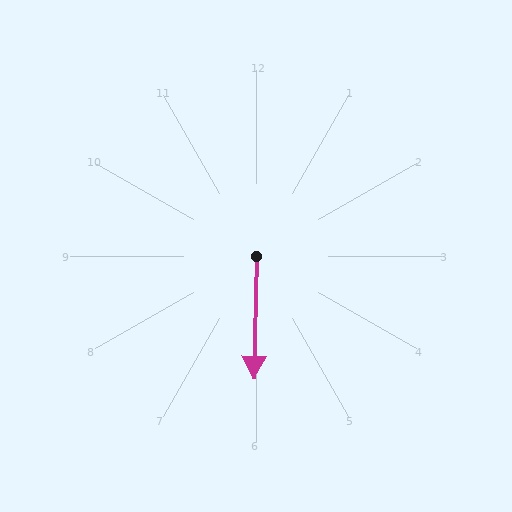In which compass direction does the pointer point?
South.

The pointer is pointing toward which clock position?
Roughly 6 o'clock.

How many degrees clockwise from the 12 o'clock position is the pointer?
Approximately 181 degrees.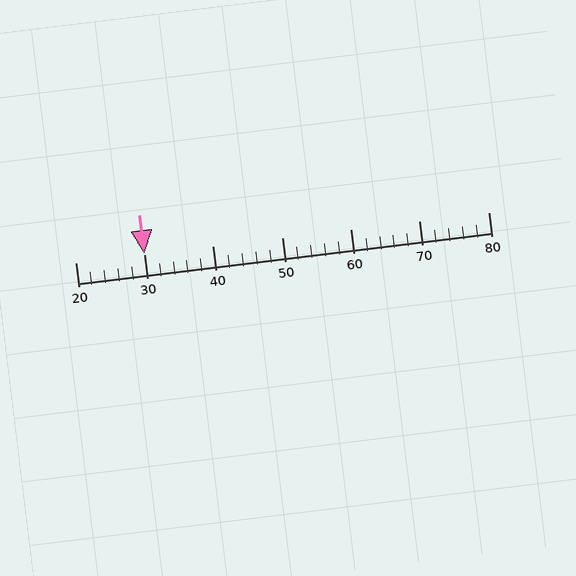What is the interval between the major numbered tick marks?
The major tick marks are spaced 10 units apart.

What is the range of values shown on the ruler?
The ruler shows values from 20 to 80.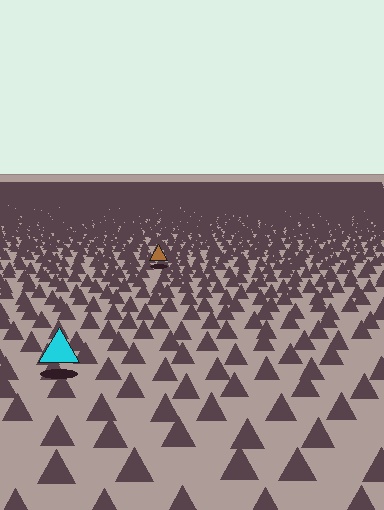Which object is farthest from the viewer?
The brown triangle is farthest from the viewer. It appears smaller and the ground texture around it is denser.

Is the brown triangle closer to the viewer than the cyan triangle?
No. The cyan triangle is closer — you can tell from the texture gradient: the ground texture is coarser near it.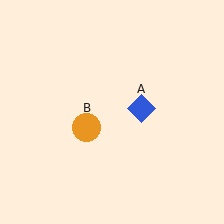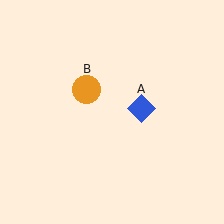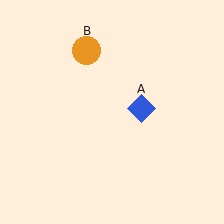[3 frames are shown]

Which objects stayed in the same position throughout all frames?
Blue diamond (object A) remained stationary.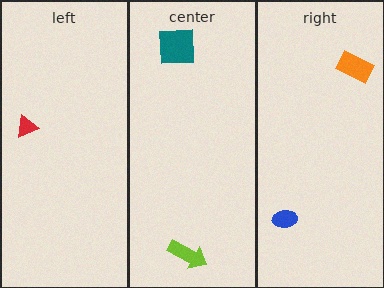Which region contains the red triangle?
The left region.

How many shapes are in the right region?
2.